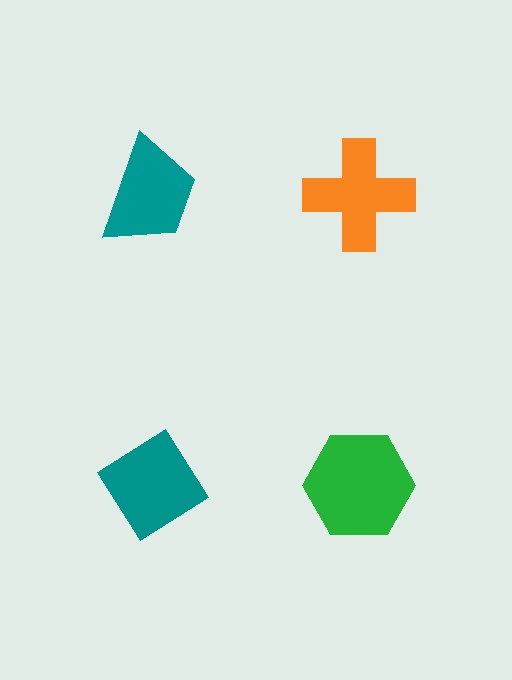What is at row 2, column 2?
A green hexagon.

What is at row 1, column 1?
A teal trapezoid.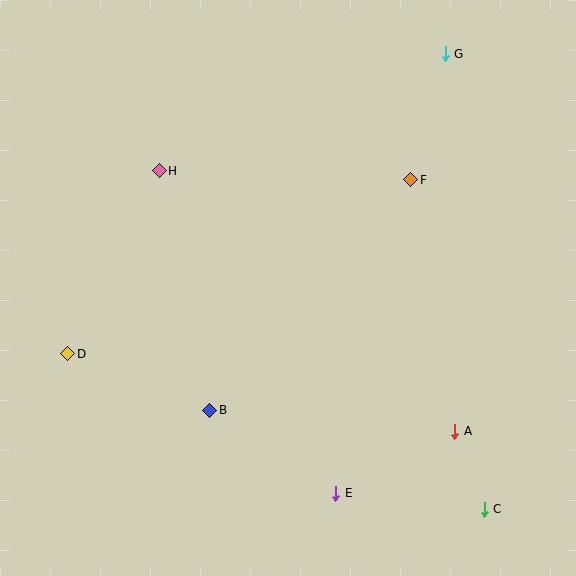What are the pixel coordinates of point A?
Point A is at (455, 431).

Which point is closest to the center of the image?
Point B at (210, 410) is closest to the center.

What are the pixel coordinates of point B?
Point B is at (210, 410).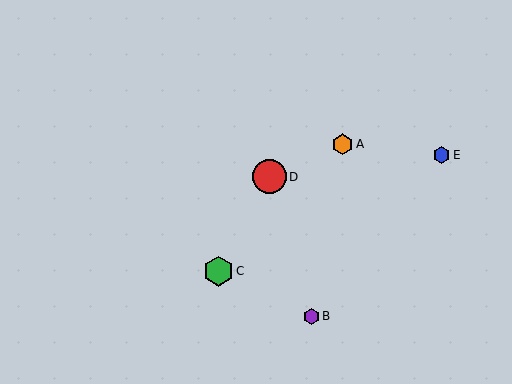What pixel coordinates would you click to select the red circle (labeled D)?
Click at (269, 177) to select the red circle D.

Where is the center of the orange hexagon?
The center of the orange hexagon is at (342, 144).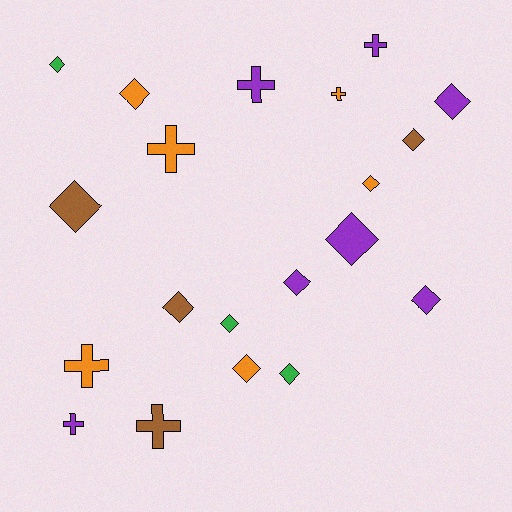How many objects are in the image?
There are 20 objects.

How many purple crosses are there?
There are 3 purple crosses.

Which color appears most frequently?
Purple, with 7 objects.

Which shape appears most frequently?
Diamond, with 13 objects.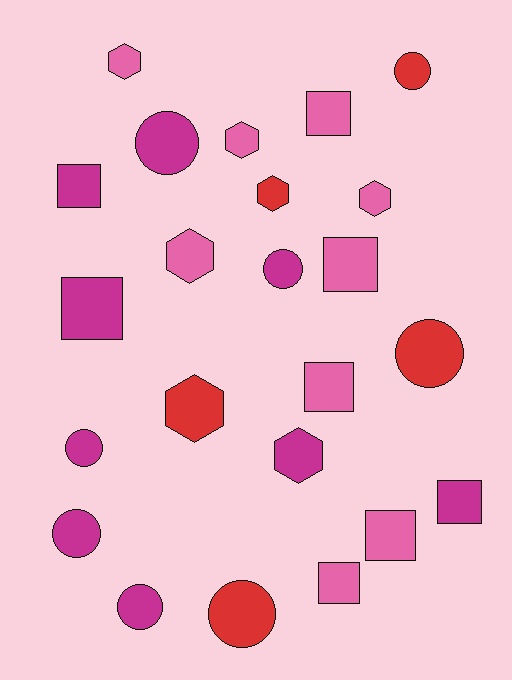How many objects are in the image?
There are 23 objects.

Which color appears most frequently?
Pink, with 9 objects.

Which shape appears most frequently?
Circle, with 8 objects.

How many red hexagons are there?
There are 2 red hexagons.